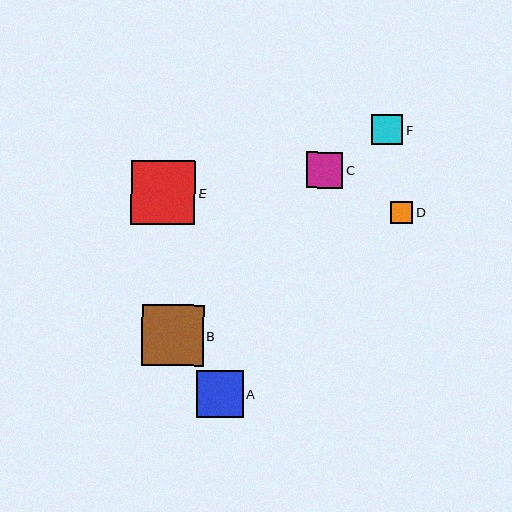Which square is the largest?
Square E is the largest with a size of approximately 65 pixels.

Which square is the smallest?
Square D is the smallest with a size of approximately 22 pixels.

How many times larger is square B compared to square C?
Square B is approximately 1.7 times the size of square C.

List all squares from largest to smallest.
From largest to smallest: E, B, A, C, F, D.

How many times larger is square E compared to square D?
Square E is approximately 2.9 times the size of square D.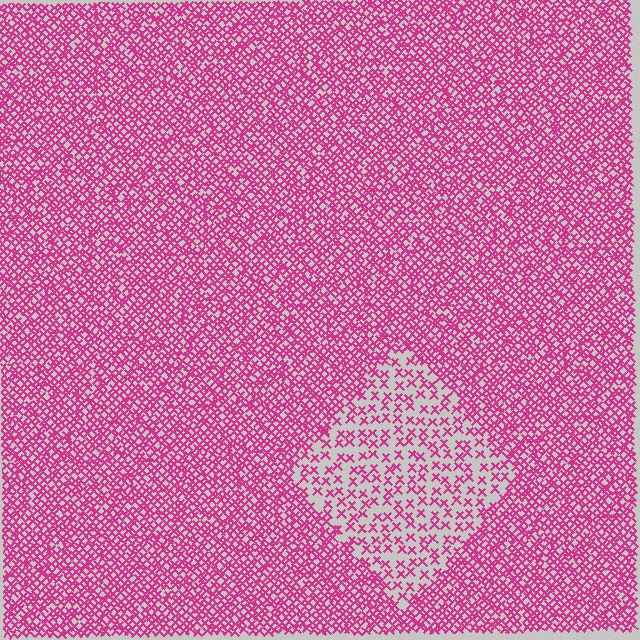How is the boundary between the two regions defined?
The boundary is defined by a change in element density (approximately 2.4x ratio). All elements are the same color, size, and shape.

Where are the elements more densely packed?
The elements are more densely packed outside the diamond boundary.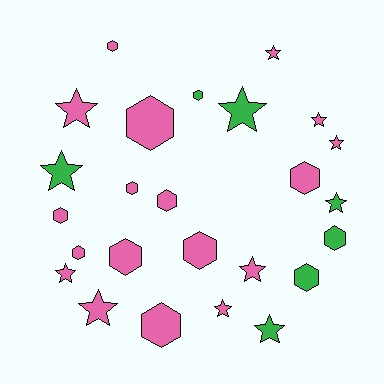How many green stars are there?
There are 4 green stars.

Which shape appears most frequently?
Hexagon, with 13 objects.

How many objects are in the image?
There are 25 objects.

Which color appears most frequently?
Pink, with 18 objects.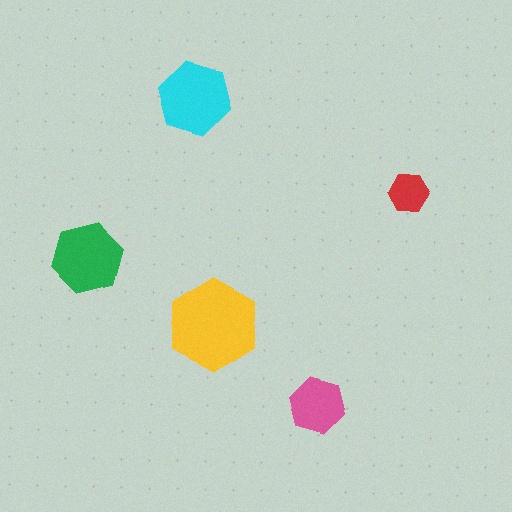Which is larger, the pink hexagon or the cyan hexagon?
The cyan one.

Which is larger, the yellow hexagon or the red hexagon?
The yellow one.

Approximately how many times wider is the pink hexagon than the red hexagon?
About 1.5 times wider.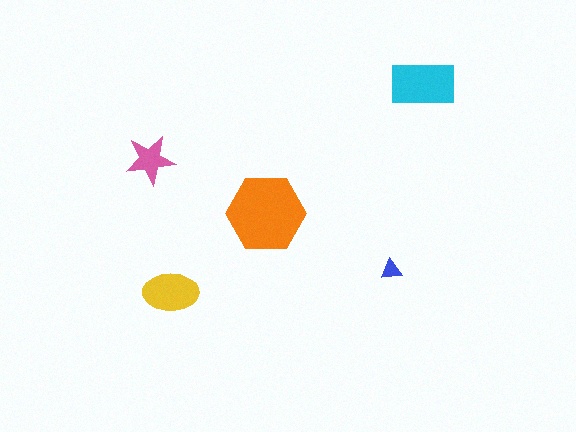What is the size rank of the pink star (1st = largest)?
4th.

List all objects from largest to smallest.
The orange hexagon, the cyan rectangle, the yellow ellipse, the pink star, the blue triangle.